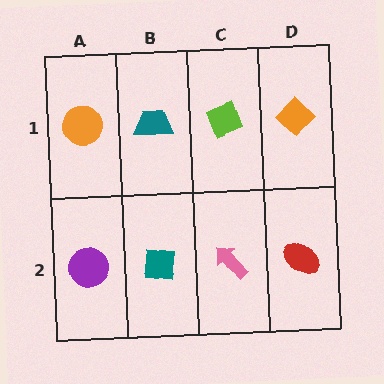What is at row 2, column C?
A pink arrow.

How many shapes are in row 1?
4 shapes.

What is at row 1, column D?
An orange diamond.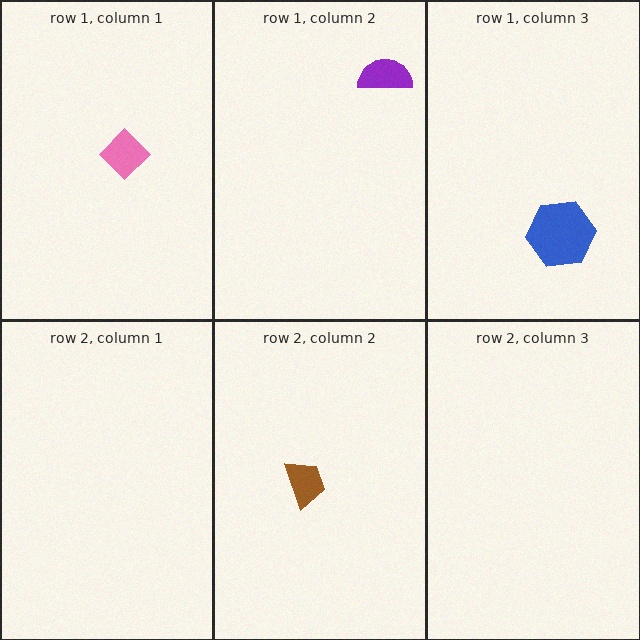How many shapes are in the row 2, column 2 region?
1.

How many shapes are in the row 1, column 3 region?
1.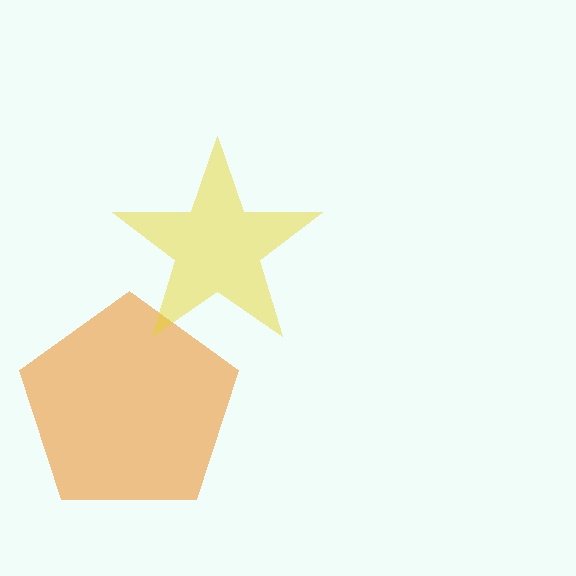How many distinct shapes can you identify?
There are 2 distinct shapes: an orange pentagon, a yellow star.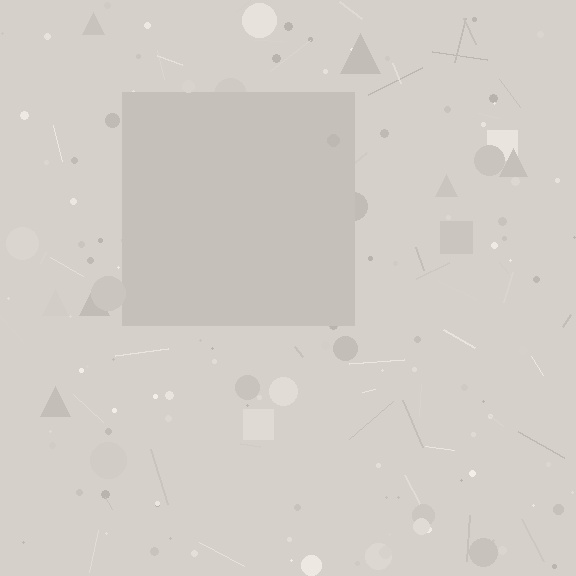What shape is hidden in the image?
A square is hidden in the image.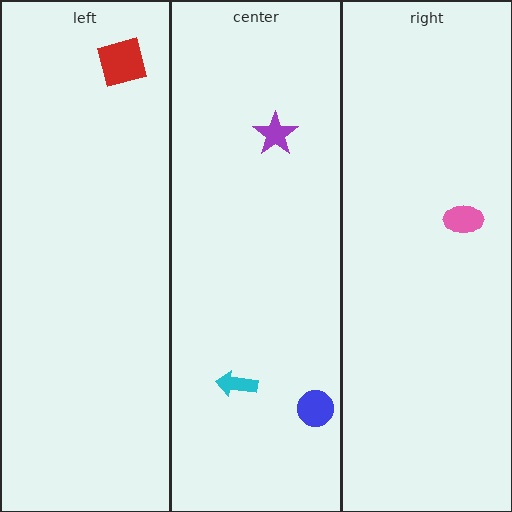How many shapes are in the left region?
1.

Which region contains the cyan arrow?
The center region.